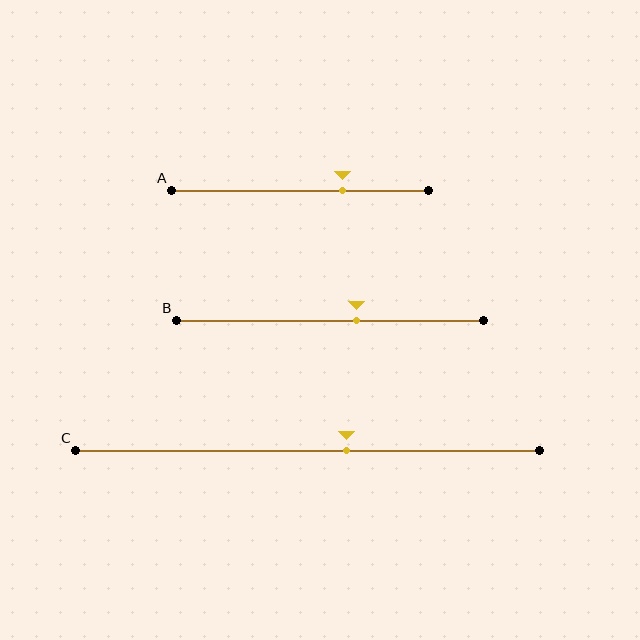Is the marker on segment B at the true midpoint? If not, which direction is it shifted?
No, the marker on segment B is shifted to the right by about 9% of the segment length.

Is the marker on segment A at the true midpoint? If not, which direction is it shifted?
No, the marker on segment A is shifted to the right by about 16% of the segment length.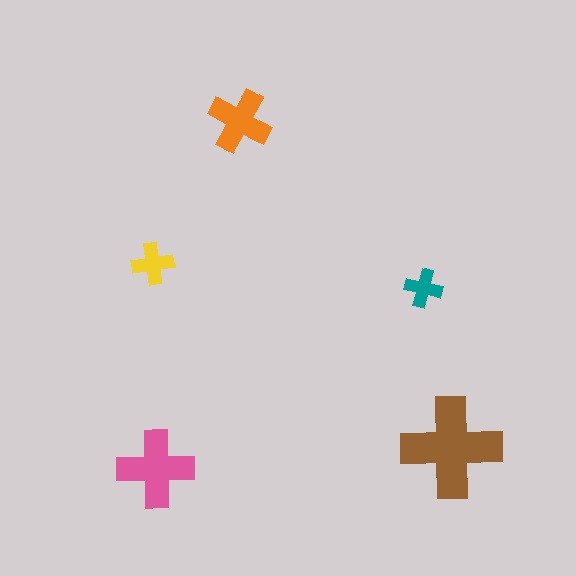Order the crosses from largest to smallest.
the brown one, the pink one, the orange one, the yellow one, the teal one.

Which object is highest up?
The orange cross is topmost.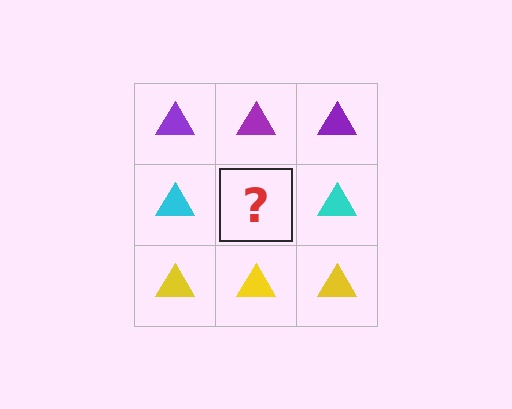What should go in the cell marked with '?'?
The missing cell should contain a cyan triangle.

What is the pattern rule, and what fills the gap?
The rule is that each row has a consistent color. The gap should be filled with a cyan triangle.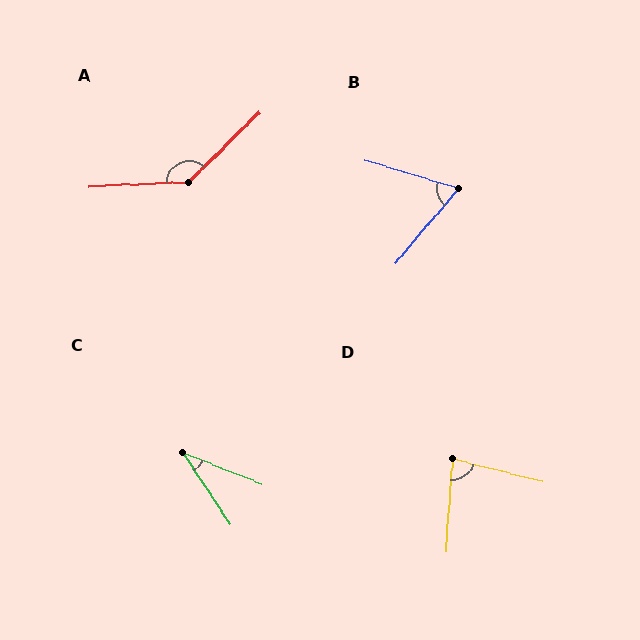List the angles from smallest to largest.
C (35°), B (66°), D (80°), A (138°).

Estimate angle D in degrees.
Approximately 80 degrees.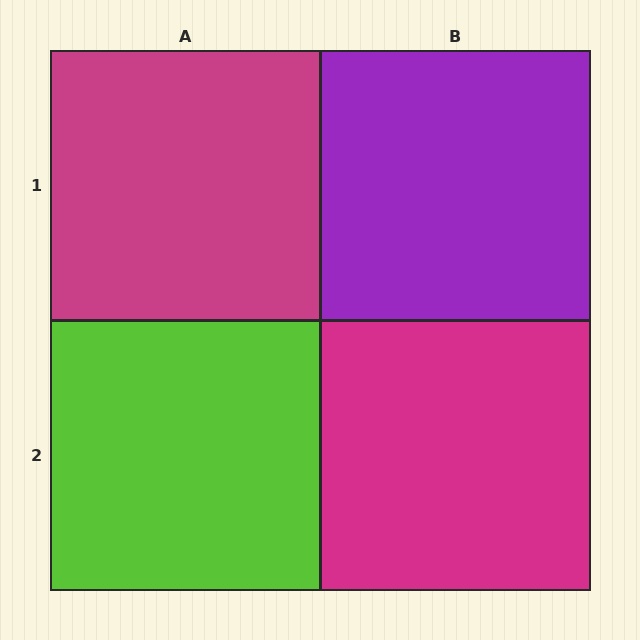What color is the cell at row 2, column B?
Magenta.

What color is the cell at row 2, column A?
Lime.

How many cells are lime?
1 cell is lime.